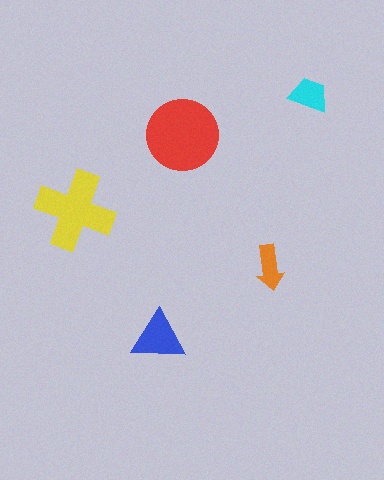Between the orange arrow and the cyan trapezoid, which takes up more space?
The cyan trapezoid.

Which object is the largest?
The red circle.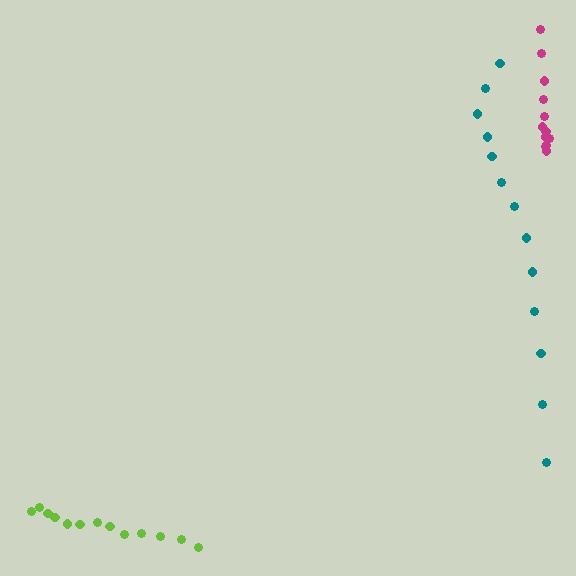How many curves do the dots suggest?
There are 3 distinct paths.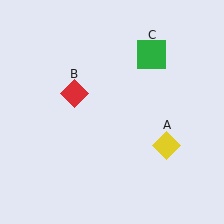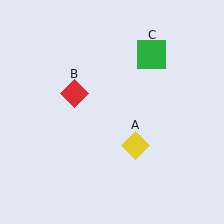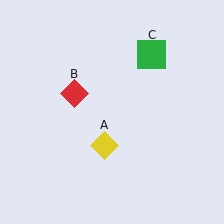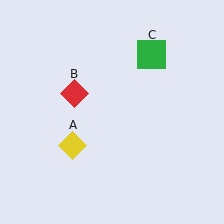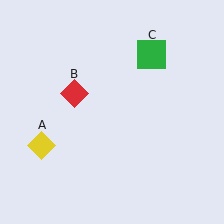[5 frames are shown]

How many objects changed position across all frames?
1 object changed position: yellow diamond (object A).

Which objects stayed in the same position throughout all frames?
Red diamond (object B) and green square (object C) remained stationary.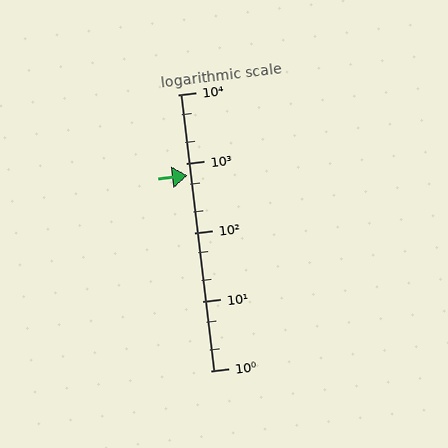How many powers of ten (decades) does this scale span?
The scale spans 4 decades, from 1 to 10000.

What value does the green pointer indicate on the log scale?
The pointer indicates approximately 670.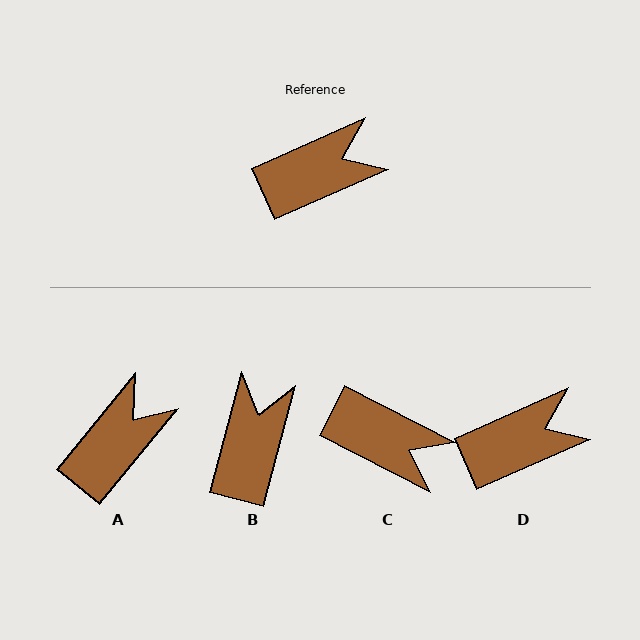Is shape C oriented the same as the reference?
No, it is off by about 51 degrees.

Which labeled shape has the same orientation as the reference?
D.